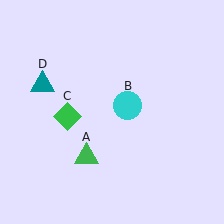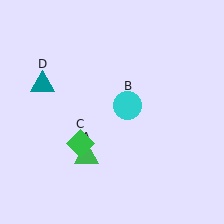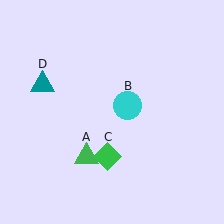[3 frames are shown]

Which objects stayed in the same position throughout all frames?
Green triangle (object A) and cyan circle (object B) and teal triangle (object D) remained stationary.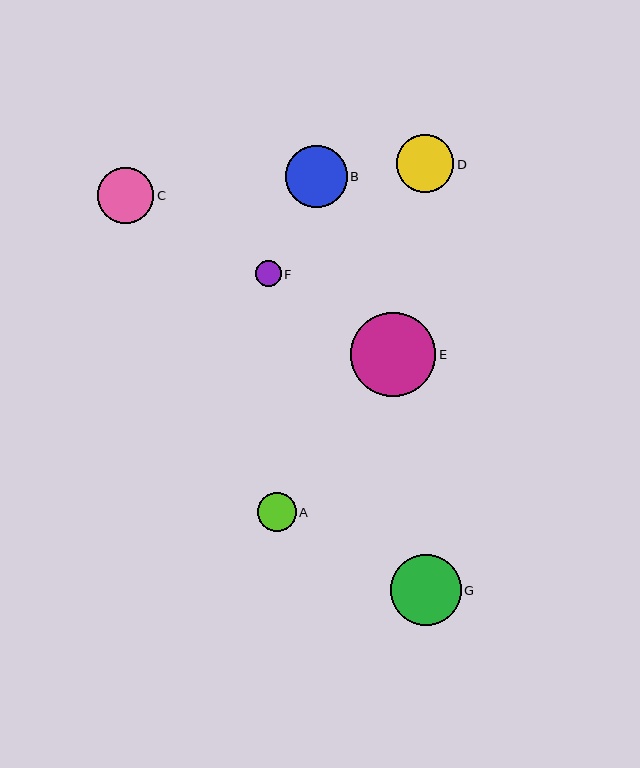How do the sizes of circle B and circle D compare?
Circle B and circle D are approximately the same size.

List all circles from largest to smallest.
From largest to smallest: E, G, B, D, C, A, F.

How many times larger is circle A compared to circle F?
Circle A is approximately 1.5 times the size of circle F.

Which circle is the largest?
Circle E is the largest with a size of approximately 85 pixels.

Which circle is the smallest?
Circle F is the smallest with a size of approximately 26 pixels.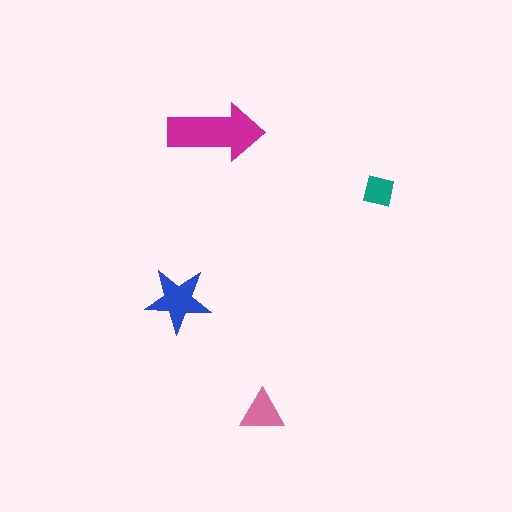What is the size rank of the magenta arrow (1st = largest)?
1st.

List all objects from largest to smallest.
The magenta arrow, the blue star, the pink triangle, the teal square.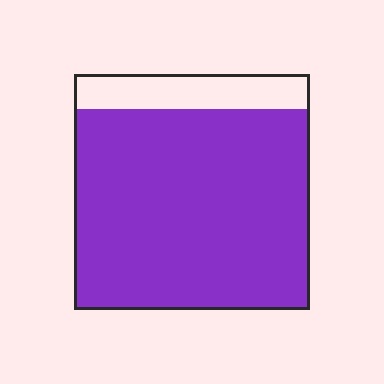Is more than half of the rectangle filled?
Yes.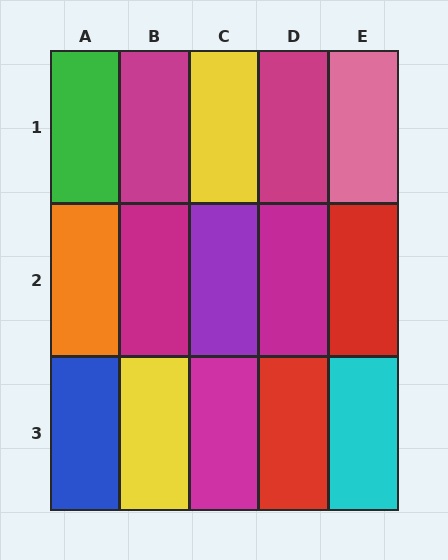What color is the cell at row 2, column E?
Red.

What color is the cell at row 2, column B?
Magenta.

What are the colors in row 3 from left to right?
Blue, yellow, magenta, red, cyan.